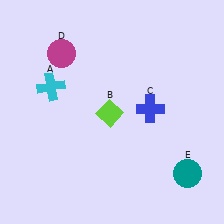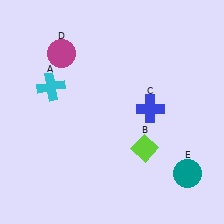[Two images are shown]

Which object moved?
The lime diamond (B) moved down.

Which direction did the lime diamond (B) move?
The lime diamond (B) moved down.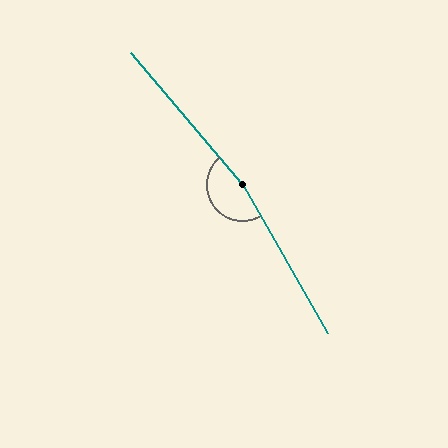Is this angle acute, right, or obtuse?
It is obtuse.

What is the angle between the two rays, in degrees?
Approximately 170 degrees.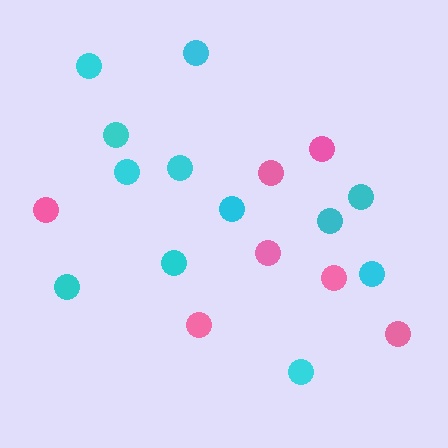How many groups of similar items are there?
There are 2 groups: one group of pink circles (7) and one group of cyan circles (12).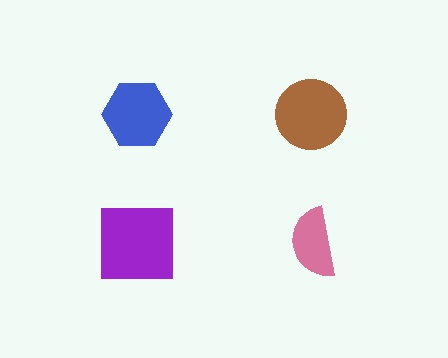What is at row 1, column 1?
A blue hexagon.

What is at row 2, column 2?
A pink semicircle.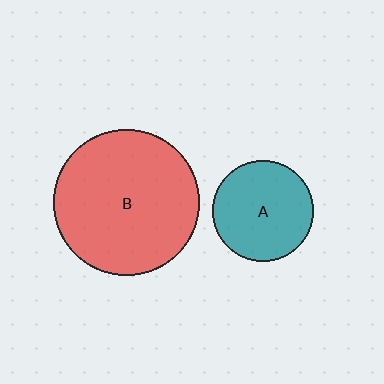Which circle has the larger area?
Circle B (red).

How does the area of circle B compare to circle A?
Approximately 2.1 times.